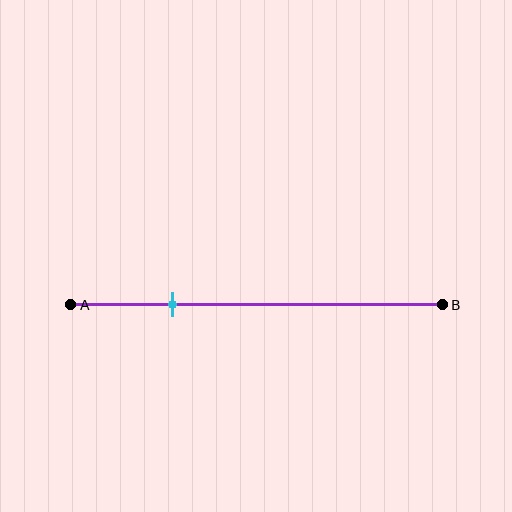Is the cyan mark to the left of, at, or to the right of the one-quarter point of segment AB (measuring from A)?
The cyan mark is approximately at the one-quarter point of segment AB.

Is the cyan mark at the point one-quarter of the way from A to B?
Yes, the mark is approximately at the one-quarter point.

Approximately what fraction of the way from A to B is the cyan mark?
The cyan mark is approximately 25% of the way from A to B.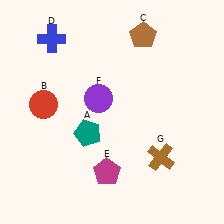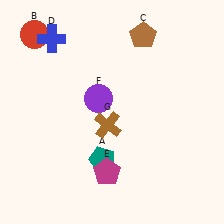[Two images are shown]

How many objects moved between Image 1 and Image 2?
3 objects moved between the two images.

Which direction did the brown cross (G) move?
The brown cross (G) moved left.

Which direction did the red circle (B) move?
The red circle (B) moved up.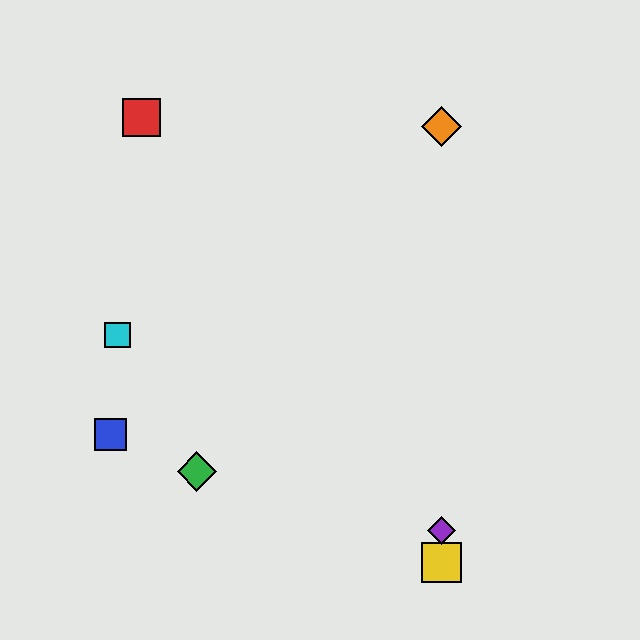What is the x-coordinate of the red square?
The red square is at x≈141.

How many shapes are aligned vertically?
3 shapes (the yellow square, the purple diamond, the orange diamond) are aligned vertically.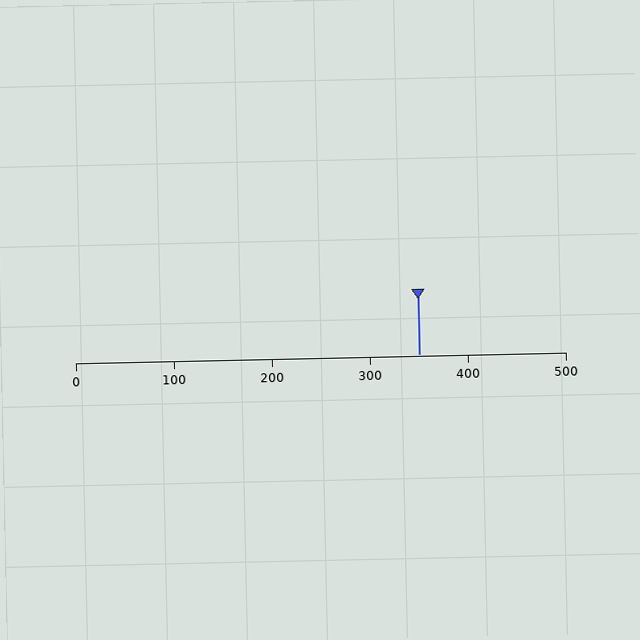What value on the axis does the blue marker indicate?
The marker indicates approximately 350.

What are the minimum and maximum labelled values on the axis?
The axis runs from 0 to 500.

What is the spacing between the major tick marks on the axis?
The major ticks are spaced 100 apart.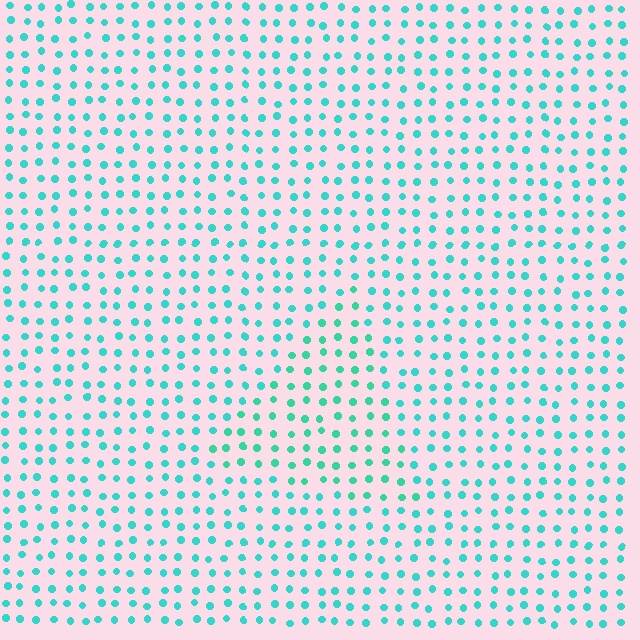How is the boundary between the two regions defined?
The boundary is defined purely by a slight shift in hue (about 18 degrees). Spacing, size, and orientation are identical on both sides.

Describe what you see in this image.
The image is filled with small cyan elements in a uniform arrangement. A triangle-shaped region is visible where the elements are tinted to a slightly different hue, forming a subtle color boundary.